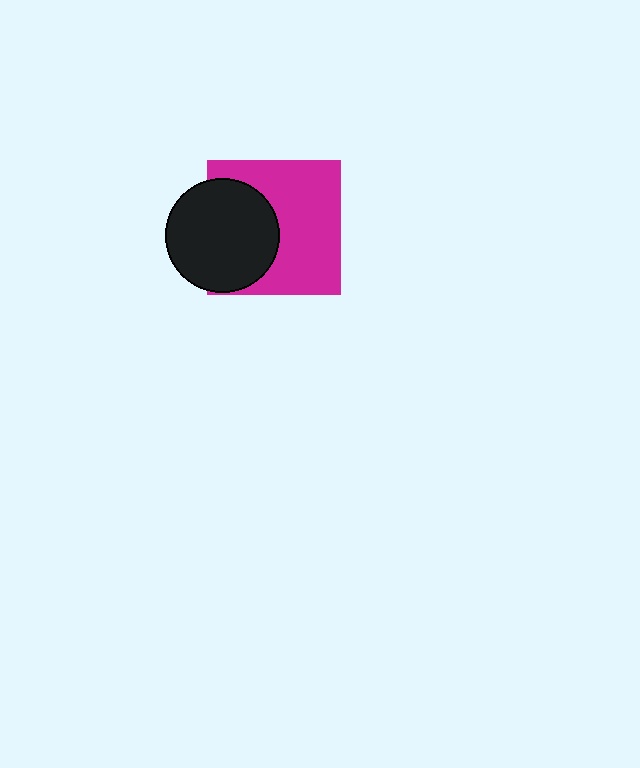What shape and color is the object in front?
The object in front is a black circle.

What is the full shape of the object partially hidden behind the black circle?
The partially hidden object is a magenta square.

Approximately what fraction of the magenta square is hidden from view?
Roughly 38% of the magenta square is hidden behind the black circle.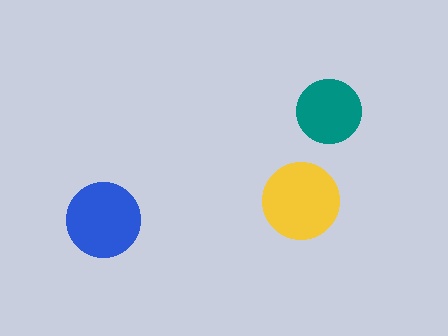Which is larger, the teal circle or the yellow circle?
The yellow one.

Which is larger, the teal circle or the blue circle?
The blue one.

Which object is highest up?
The teal circle is topmost.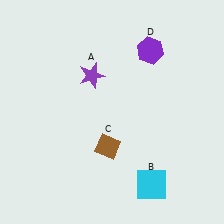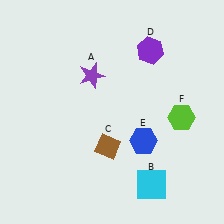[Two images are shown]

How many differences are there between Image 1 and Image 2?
There are 2 differences between the two images.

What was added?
A blue hexagon (E), a lime hexagon (F) were added in Image 2.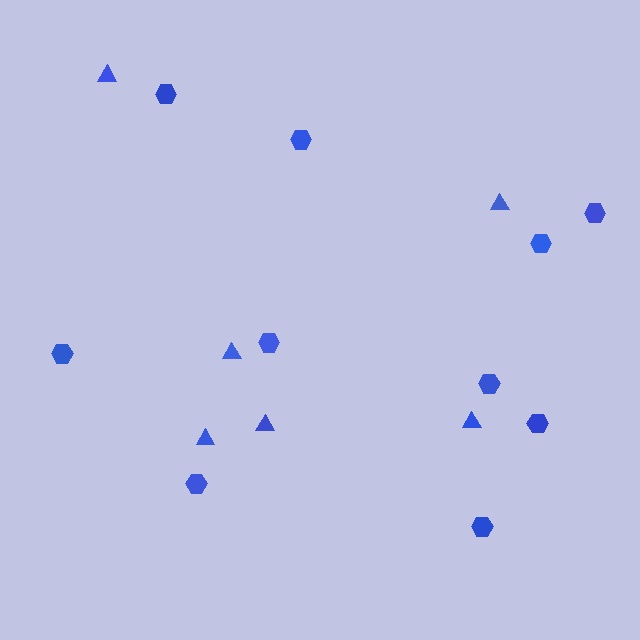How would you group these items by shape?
There are 2 groups: one group of triangles (6) and one group of hexagons (10).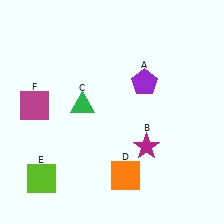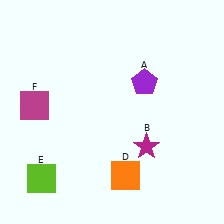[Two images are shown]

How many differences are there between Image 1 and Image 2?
There is 1 difference between the two images.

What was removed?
The green triangle (C) was removed in Image 2.